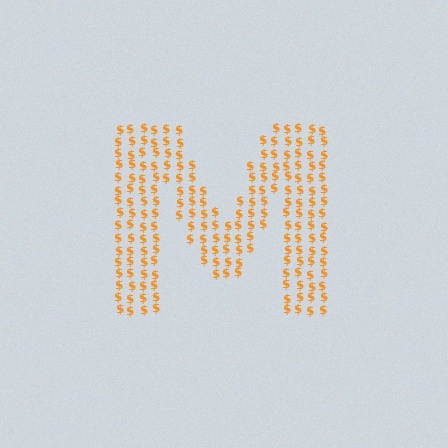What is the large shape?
The large shape is the letter M.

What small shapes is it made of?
It is made of small dollar signs.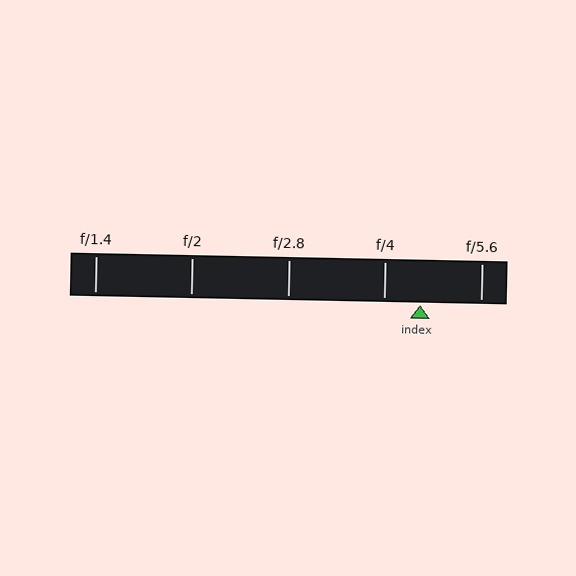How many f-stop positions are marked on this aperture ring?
There are 5 f-stop positions marked.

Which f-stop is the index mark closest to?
The index mark is closest to f/4.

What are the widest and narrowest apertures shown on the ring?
The widest aperture shown is f/1.4 and the narrowest is f/5.6.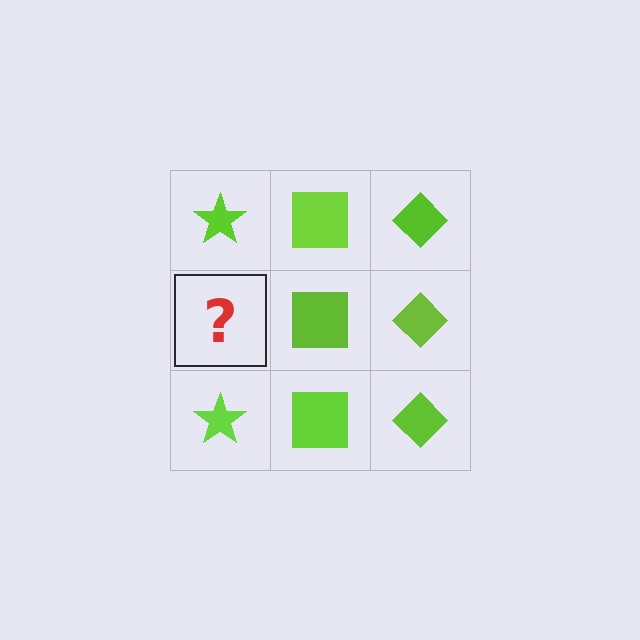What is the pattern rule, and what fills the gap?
The rule is that each column has a consistent shape. The gap should be filled with a lime star.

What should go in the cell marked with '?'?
The missing cell should contain a lime star.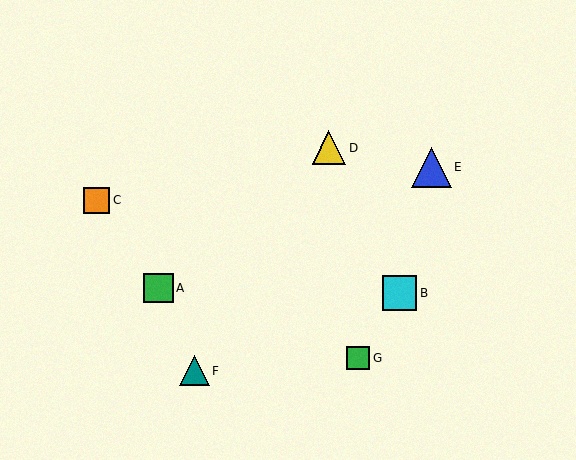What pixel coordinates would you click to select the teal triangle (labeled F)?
Click at (194, 371) to select the teal triangle F.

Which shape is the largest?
The blue triangle (labeled E) is the largest.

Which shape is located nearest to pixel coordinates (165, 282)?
The green square (labeled A) at (158, 288) is nearest to that location.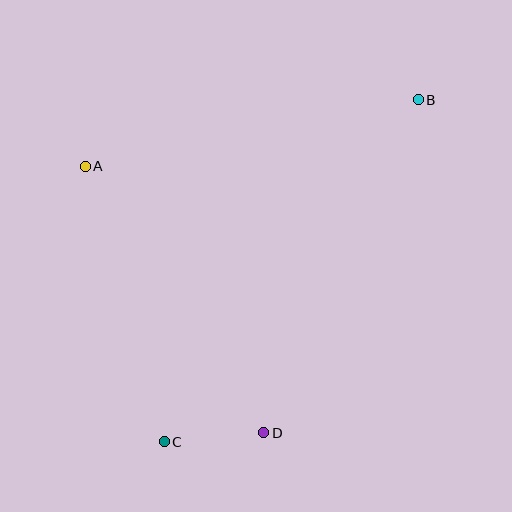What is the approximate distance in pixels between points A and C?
The distance between A and C is approximately 287 pixels.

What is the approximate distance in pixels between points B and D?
The distance between B and D is approximately 367 pixels.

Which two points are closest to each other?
Points C and D are closest to each other.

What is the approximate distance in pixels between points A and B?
The distance between A and B is approximately 340 pixels.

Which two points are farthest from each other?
Points B and C are farthest from each other.